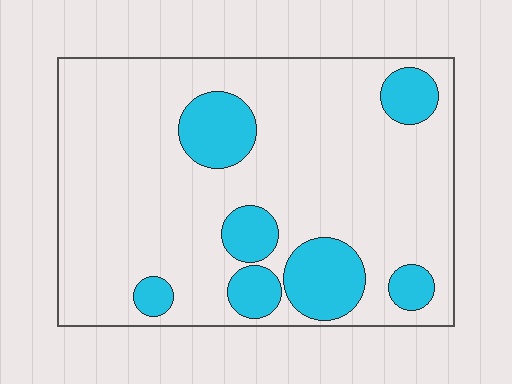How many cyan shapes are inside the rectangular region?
7.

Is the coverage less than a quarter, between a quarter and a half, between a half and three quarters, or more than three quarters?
Less than a quarter.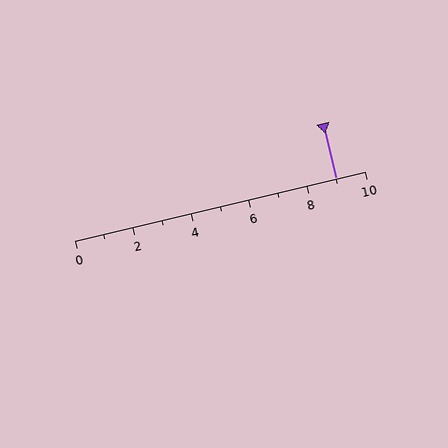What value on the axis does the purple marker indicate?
The marker indicates approximately 9.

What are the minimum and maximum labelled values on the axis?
The axis runs from 0 to 10.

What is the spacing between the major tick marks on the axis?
The major ticks are spaced 2 apart.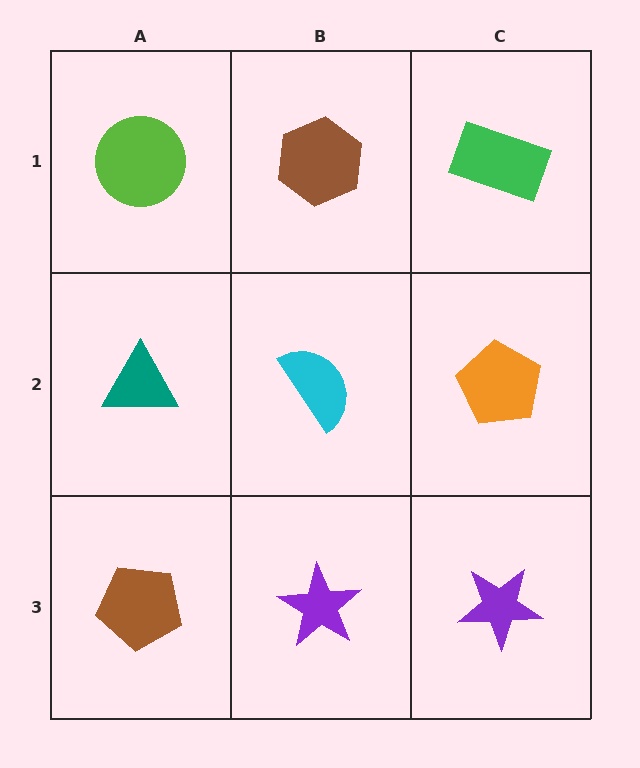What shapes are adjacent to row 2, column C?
A green rectangle (row 1, column C), a purple star (row 3, column C), a cyan semicircle (row 2, column B).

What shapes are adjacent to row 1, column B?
A cyan semicircle (row 2, column B), a lime circle (row 1, column A), a green rectangle (row 1, column C).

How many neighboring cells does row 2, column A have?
3.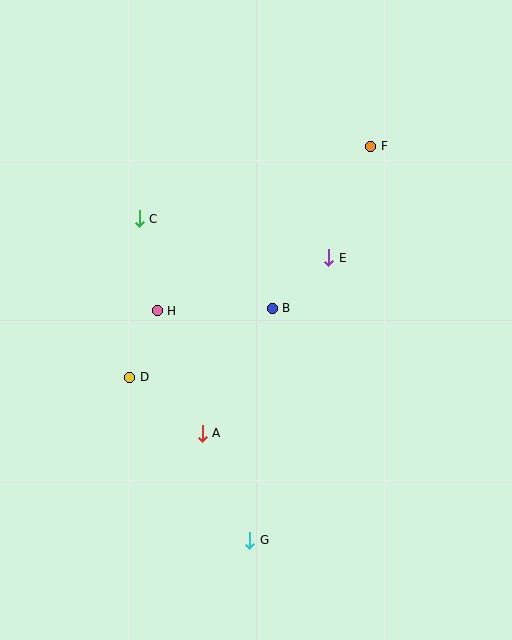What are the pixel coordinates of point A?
Point A is at (202, 433).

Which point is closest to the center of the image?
Point B at (272, 308) is closest to the center.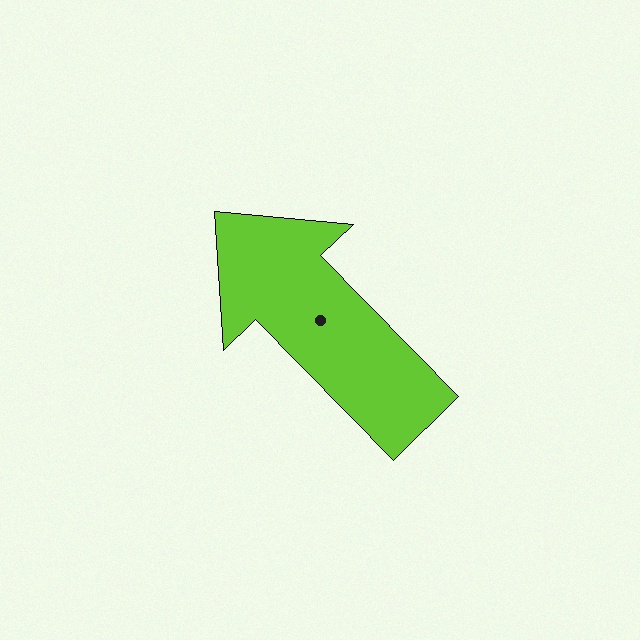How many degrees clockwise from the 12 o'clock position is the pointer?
Approximately 316 degrees.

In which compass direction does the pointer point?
Northwest.